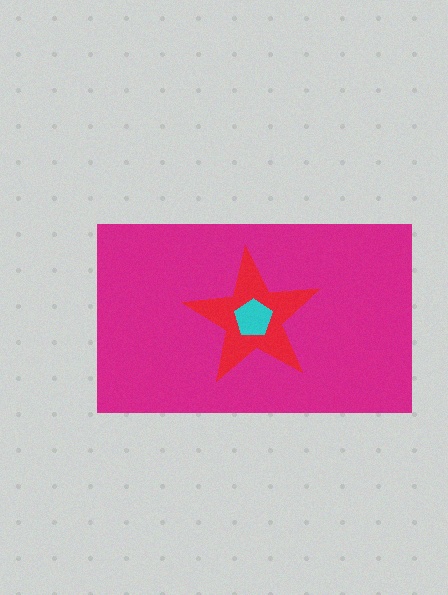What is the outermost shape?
The magenta rectangle.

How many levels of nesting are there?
3.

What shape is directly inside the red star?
The cyan pentagon.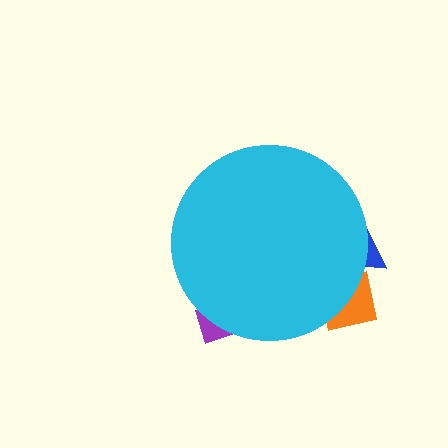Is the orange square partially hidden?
Yes, the orange square is partially hidden behind the cyan circle.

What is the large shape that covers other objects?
A cyan circle.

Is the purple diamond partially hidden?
Yes, the purple diamond is partially hidden behind the cyan circle.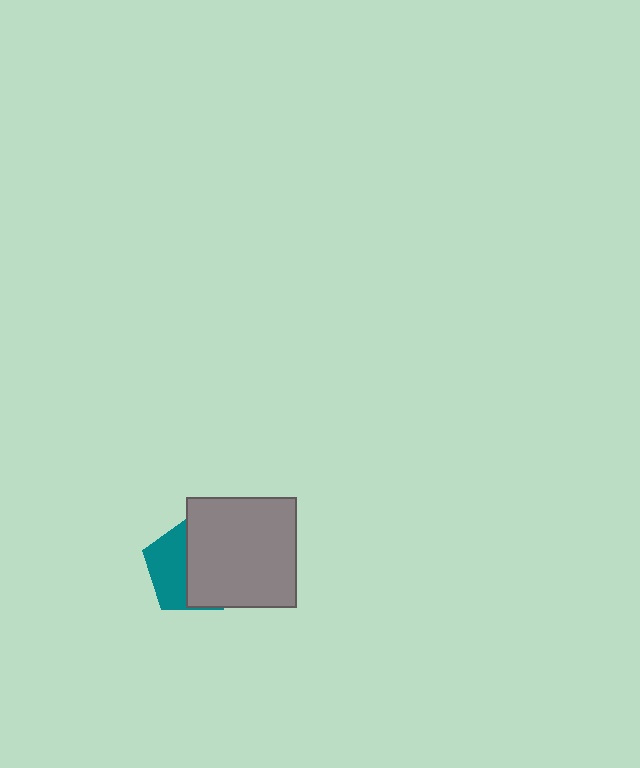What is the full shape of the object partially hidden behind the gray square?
The partially hidden object is a teal pentagon.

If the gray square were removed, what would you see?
You would see the complete teal pentagon.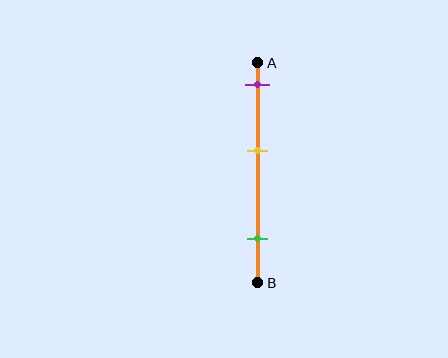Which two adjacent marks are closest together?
The purple and yellow marks are the closest adjacent pair.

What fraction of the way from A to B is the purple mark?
The purple mark is approximately 10% (0.1) of the way from A to B.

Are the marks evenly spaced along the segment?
Yes, the marks are approximately evenly spaced.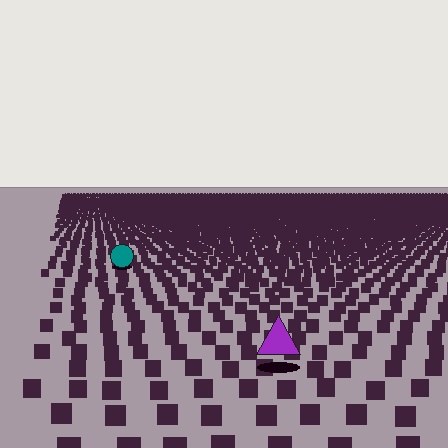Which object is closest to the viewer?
The purple triangle is closest. The texture marks near it are larger and more spread out.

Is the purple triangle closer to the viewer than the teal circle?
Yes. The purple triangle is closer — you can tell from the texture gradient: the ground texture is coarser near it.